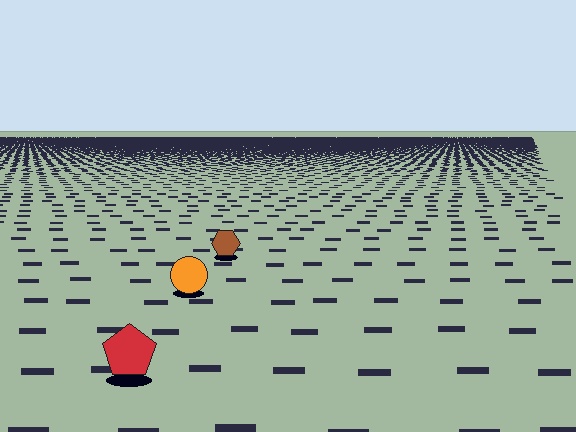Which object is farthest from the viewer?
The brown hexagon is farthest from the viewer. It appears smaller and the ground texture around it is denser.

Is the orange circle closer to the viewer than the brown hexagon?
Yes. The orange circle is closer — you can tell from the texture gradient: the ground texture is coarser near it.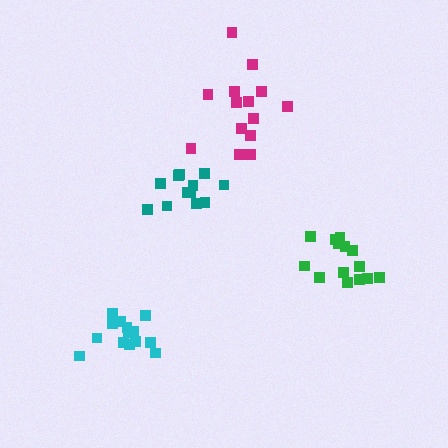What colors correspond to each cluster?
The clusters are colored: teal, green, magenta, cyan.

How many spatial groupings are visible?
There are 4 spatial groupings.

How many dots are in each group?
Group 1: 12 dots, Group 2: 14 dots, Group 3: 14 dots, Group 4: 14 dots (54 total).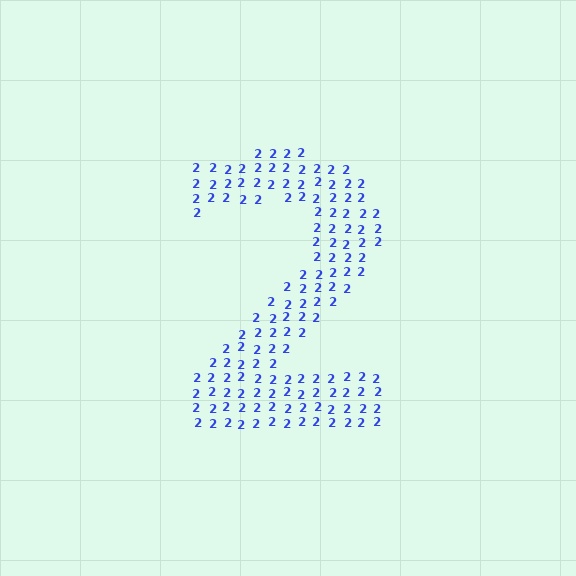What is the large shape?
The large shape is the digit 2.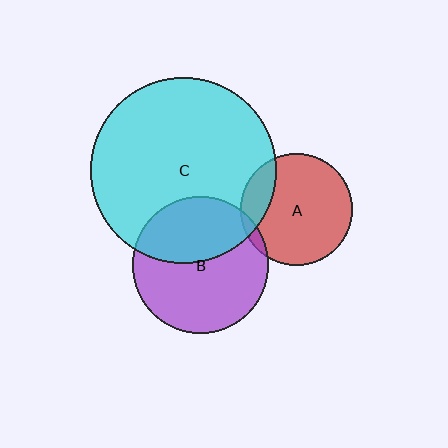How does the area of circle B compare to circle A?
Approximately 1.5 times.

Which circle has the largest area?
Circle C (cyan).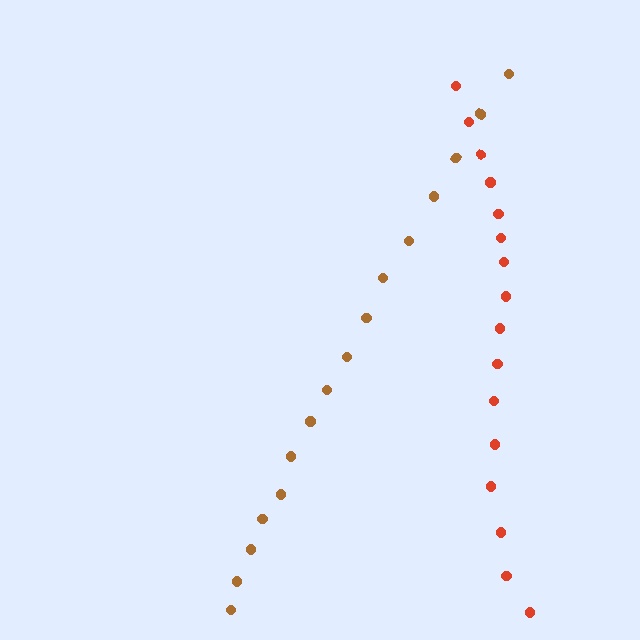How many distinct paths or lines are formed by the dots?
There are 2 distinct paths.